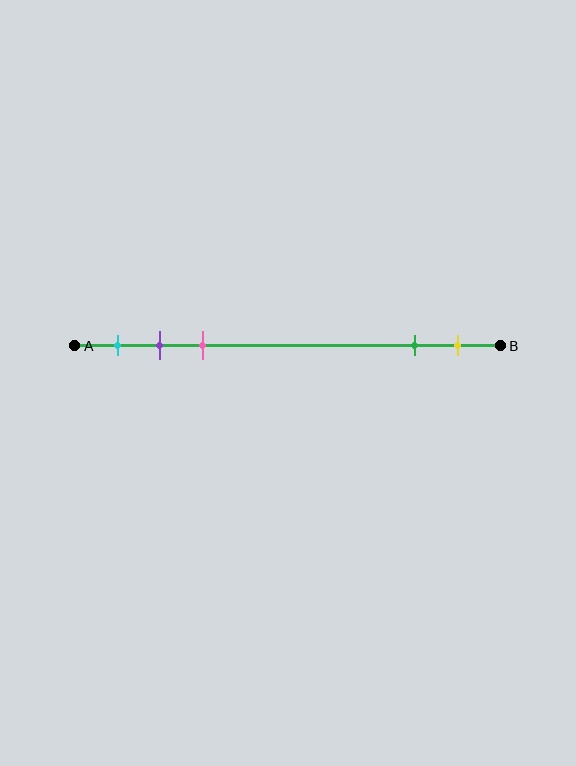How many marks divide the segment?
There are 5 marks dividing the segment.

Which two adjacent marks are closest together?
The purple and pink marks are the closest adjacent pair.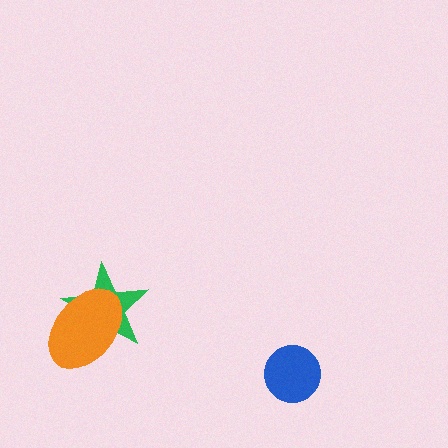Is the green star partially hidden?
Yes, it is partially covered by another shape.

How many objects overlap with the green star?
1 object overlaps with the green star.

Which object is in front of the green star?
The orange ellipse is in front of the green star.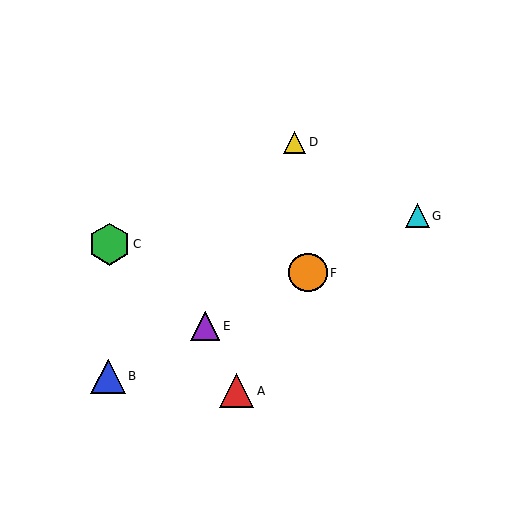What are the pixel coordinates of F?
Object F is at (308, 273).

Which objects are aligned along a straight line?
Objects B, E, F, G are aligned along a straight line.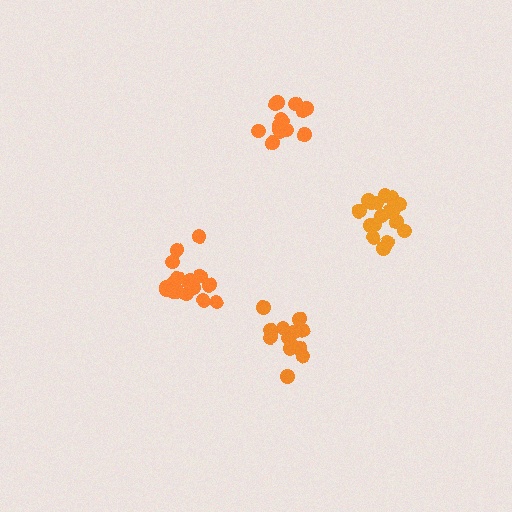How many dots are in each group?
Group 1: 14 dots, Group 2: 18 dots, Group 3: 17 dots, Group 4: 14 dots (63 total).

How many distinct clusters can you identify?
There are 4 distinct clusters.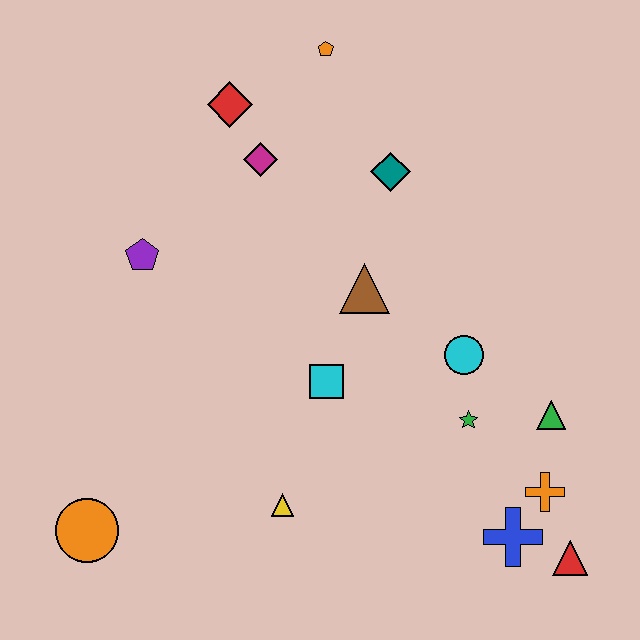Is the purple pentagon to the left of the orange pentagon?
Yes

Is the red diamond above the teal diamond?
Yes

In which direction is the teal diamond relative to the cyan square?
The teal diamond is above the cyan square.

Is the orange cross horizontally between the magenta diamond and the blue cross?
No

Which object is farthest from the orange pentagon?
The red triangle is farthest from the orange pentagon.